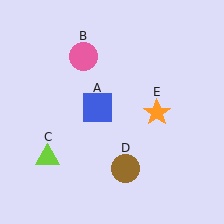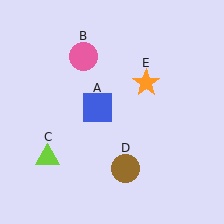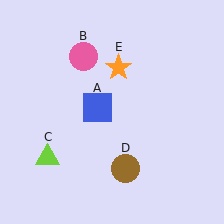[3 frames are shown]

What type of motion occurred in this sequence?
The orange star (object E) rotated counterclockwise around the center of the scene.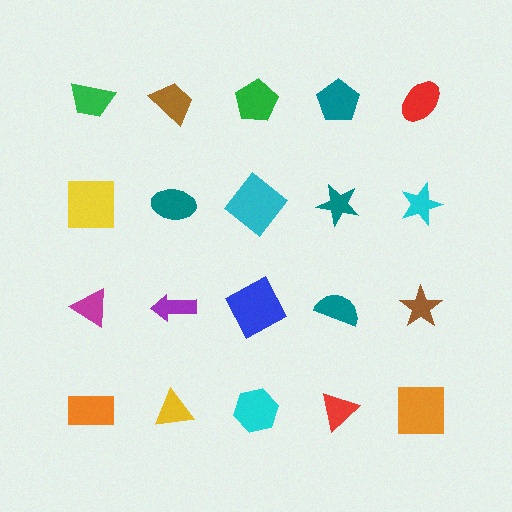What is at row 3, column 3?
A blue square.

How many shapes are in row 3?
5 shapes.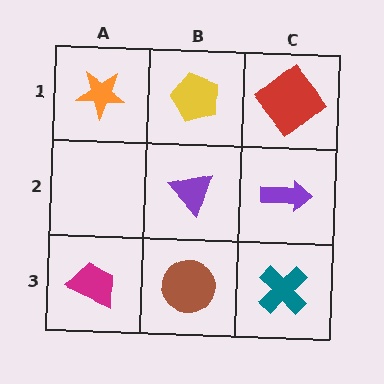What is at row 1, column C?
A red diamond.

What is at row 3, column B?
A brown circle.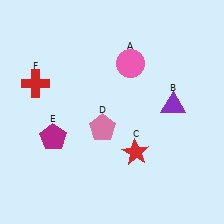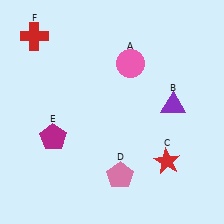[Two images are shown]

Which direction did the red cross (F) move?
The red cross (F) moved up.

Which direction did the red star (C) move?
The red star (C) moved right.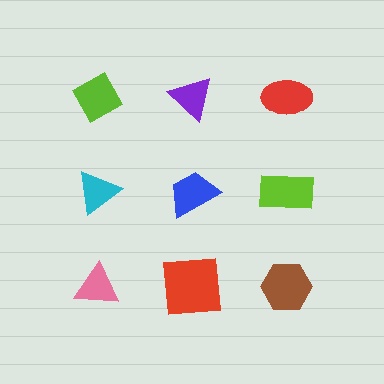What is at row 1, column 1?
A lime diamond.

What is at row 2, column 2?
A blue trapezoid.